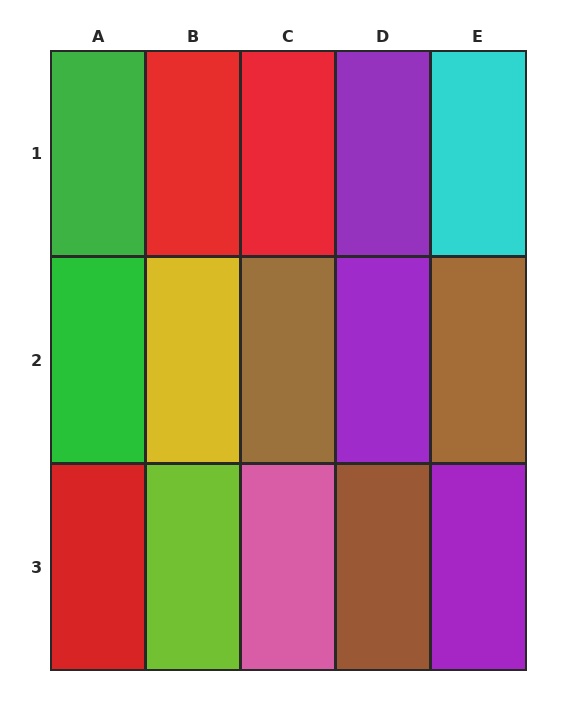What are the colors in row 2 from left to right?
Green, yellow, brown, purple, brown.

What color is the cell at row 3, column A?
Red.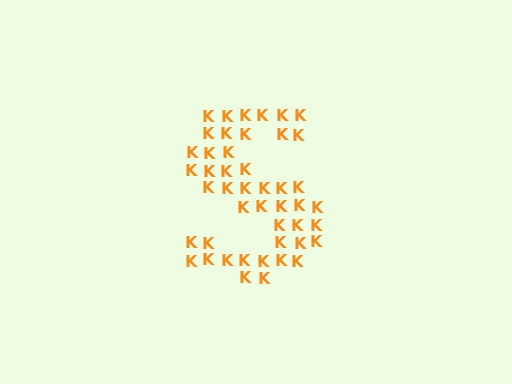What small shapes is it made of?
It is made of small letter K's.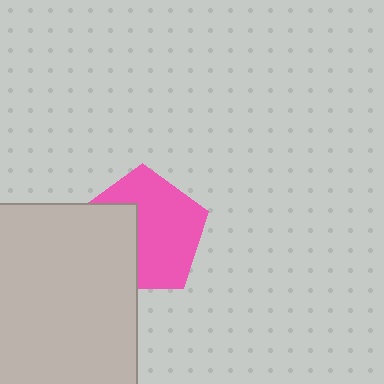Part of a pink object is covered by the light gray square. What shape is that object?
It is a pentagon.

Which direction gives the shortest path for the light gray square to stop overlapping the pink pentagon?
Moving left gives the shortest separation.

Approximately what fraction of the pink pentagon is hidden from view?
Roughly 37% of the pink pentagon is hidden behind the light gray square.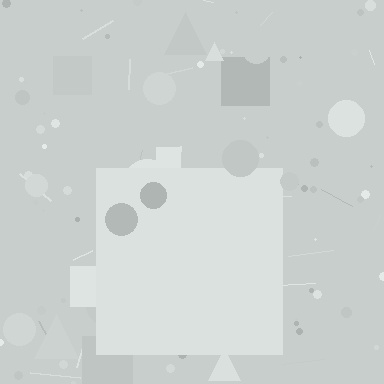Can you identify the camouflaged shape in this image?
The camouflaged shape is a square.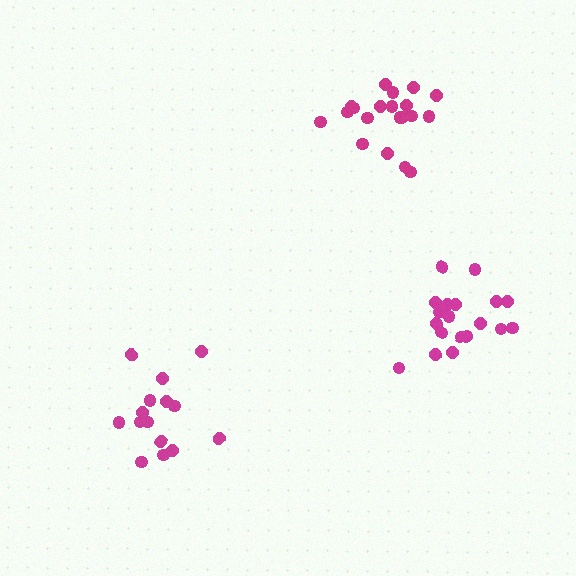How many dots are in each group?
Group 1: 20 dots, Group 2: 15 dots, Group 3: 19 dots (54 total).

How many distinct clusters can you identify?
There are 3 distinct clusters.